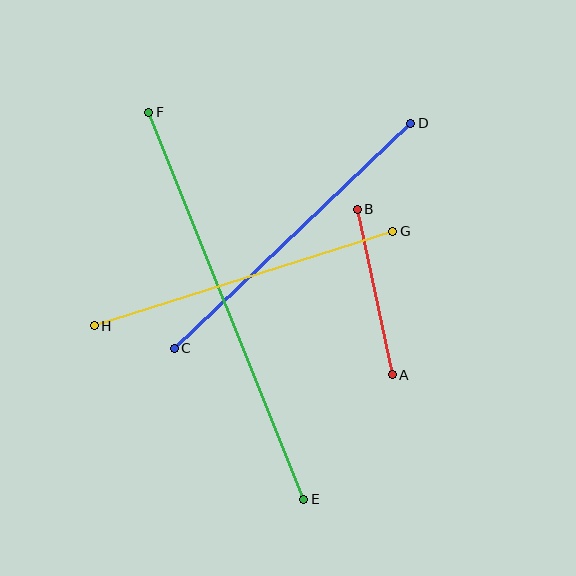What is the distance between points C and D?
The distance is approximately 327 pixels.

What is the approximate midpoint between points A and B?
The midpoint is at approximately (375, 292) pixels.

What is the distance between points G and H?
The distance is approximately 314 pixels.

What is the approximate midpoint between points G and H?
The midpoint is at approximately (243, 279) pixels.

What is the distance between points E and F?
The distance is approximately 417 pixels.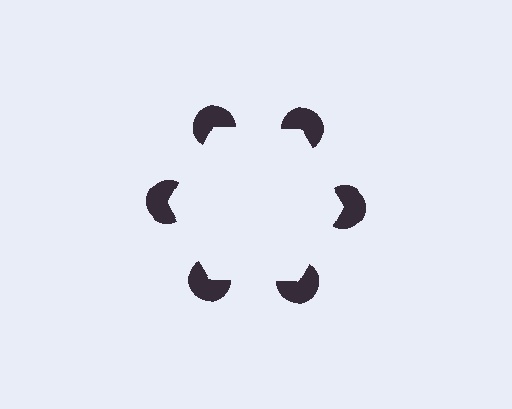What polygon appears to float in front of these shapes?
An illusory hexagon — its edges are inferred from the aligned wedge cuts in the pac-man discs, not physically drawn.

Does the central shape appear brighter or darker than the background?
It typically appears slightly brighter than the background, even though no actual brightness change is drawn.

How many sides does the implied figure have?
6 sides.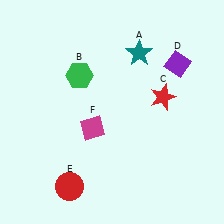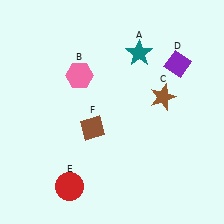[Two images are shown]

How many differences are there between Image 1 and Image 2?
There are 3 differences between the two images.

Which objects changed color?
B changed from green to pink. C changed from red to brown. F changed from magenta to brown.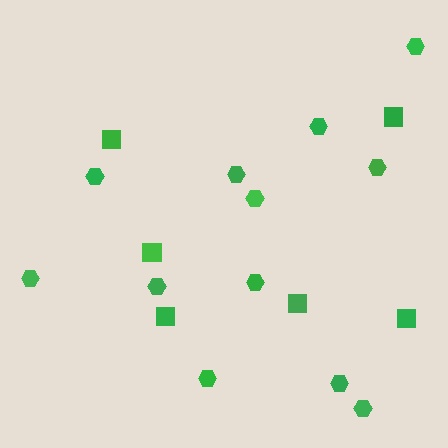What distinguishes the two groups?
There are 2 groups: one group of squares (6) and one group of hexagons (12).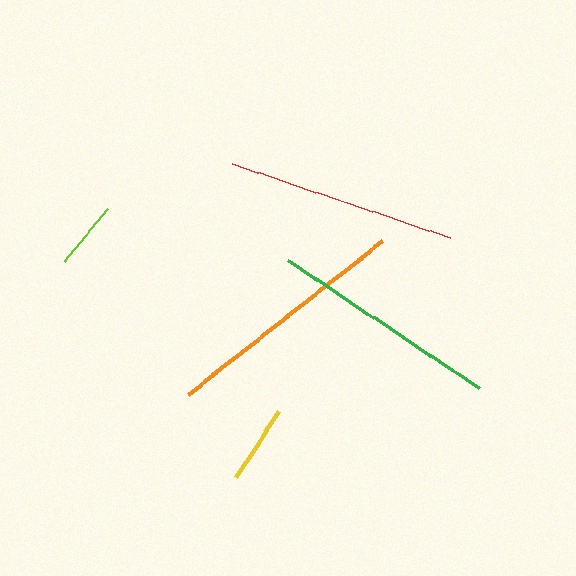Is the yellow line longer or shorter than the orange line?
The orange line is longer than the yellow line.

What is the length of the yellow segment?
The yellow segment is approximately 79 pixels long.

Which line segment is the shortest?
The lime line is the shortest at approximately 68 pixels.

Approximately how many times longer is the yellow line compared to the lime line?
The yellow line is approximately 1.2 times the length of the lime line.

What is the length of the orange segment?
The orange segment is approximately 247 pixels long.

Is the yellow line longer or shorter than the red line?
The red line is longer than the yellow line.